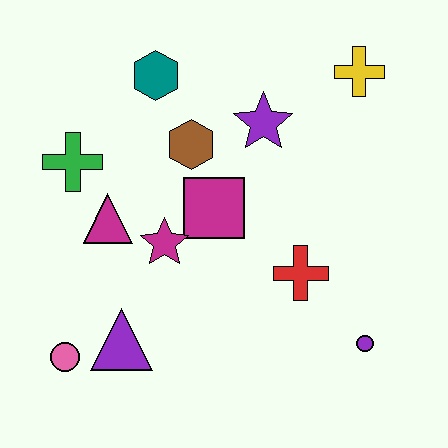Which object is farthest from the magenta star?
The yellow cross is farthest from the magenta star.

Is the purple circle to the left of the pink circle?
No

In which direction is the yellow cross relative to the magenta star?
The yellow cross is to the right of the magenta star.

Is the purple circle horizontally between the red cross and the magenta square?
No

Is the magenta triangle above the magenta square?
No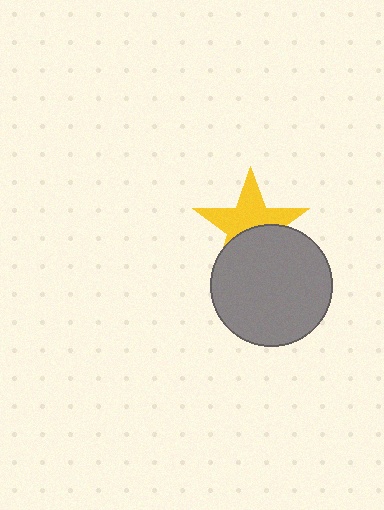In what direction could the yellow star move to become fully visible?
The yellow star could move up. That would shift it out from behind the gray circle entirely.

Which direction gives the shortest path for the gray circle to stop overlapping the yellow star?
Moving down gives the shortest separation.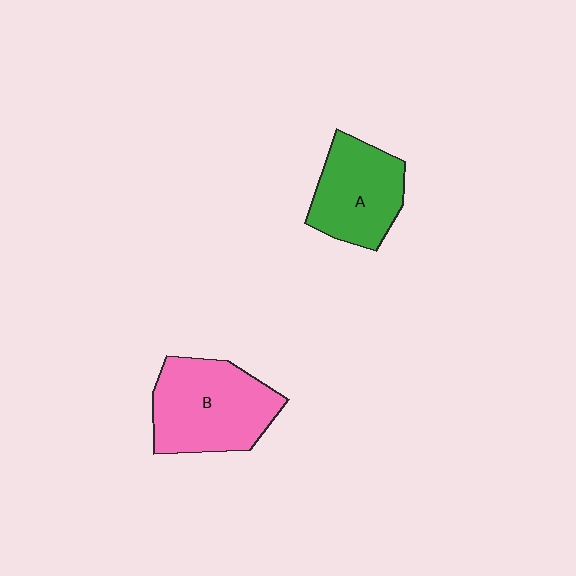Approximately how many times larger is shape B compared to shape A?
Approximately 1.3 times.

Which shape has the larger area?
Shape B (pink).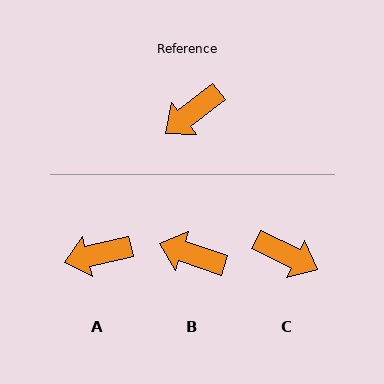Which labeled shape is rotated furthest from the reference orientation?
C, about 115 degrees away.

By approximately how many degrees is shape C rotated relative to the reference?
Approximately 115 degrees counter-clockwise.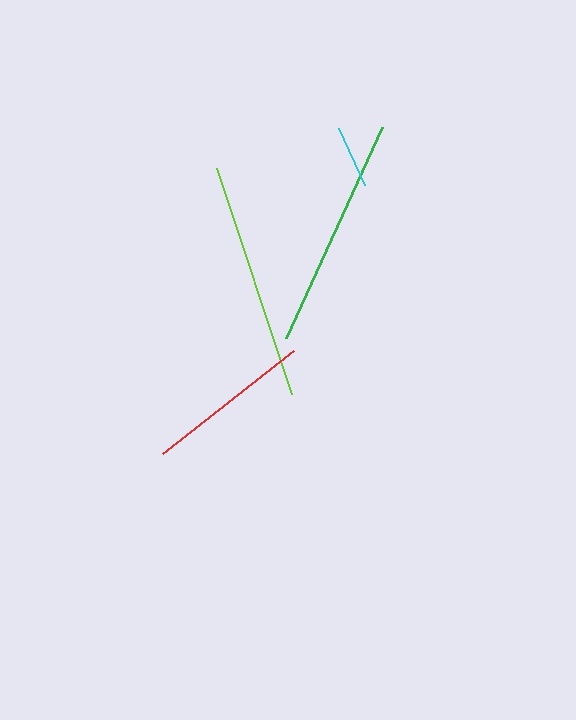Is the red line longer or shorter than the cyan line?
The red line is longer than the cyan line.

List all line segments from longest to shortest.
From longest to shortest: lime, green, red, cyan.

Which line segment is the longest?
The lime line is the longest at approximately 238 pixels.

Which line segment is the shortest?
The cyan line is the shortest at approximately 63 pixels.